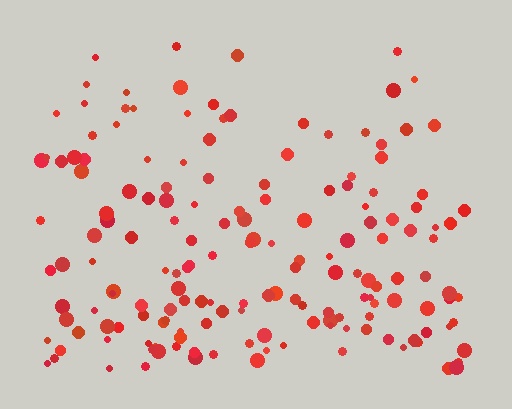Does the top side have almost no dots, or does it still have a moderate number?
Still a moderate number, just noticeably fewer than the bottom.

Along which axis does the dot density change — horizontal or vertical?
Vertical.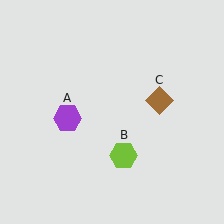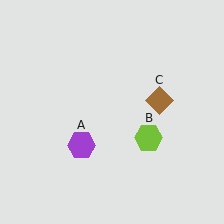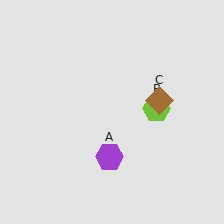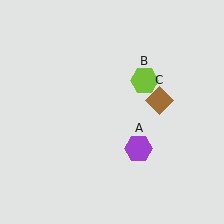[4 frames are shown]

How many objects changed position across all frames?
2 objects changed position: purple hexagon (object A), lime hexagon (object B).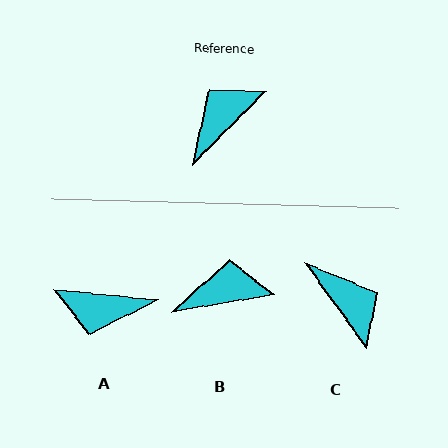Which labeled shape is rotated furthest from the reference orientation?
A, about 129 degrees away.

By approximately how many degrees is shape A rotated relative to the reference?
Approximately 129 degrees counter-clockwise.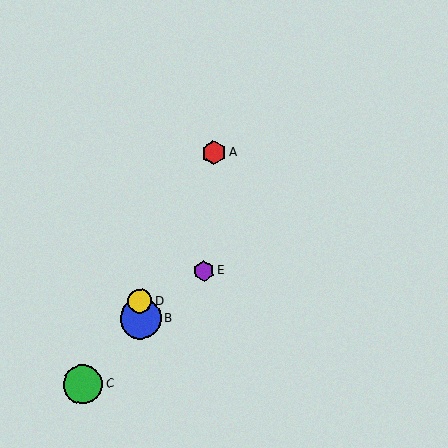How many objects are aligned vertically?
2 objects (B, D) are aligned vertically.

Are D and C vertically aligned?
No, D is at x≈140 and C is at x≈83.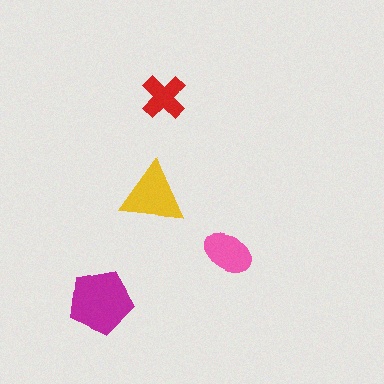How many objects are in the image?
There are 4 objects in the image.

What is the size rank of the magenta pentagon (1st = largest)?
1st.